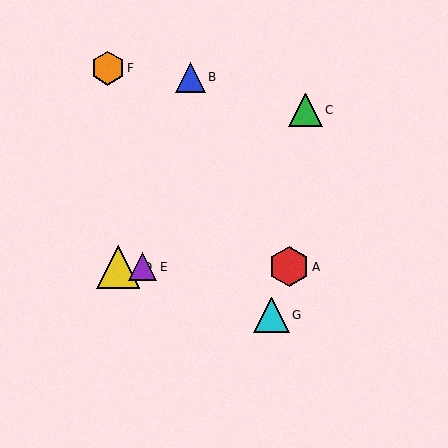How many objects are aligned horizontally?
3 objects (A, D, E) are aligned horizontally.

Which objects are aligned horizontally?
Objects A, D, E are aligned horizontally.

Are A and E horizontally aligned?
Yes, both are at y≈267.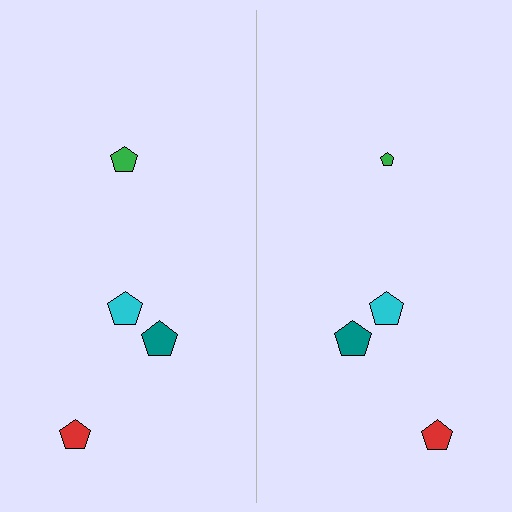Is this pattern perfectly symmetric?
No, the pattern is not perfectly symmetric. The green pentagon on the right side has a different size than its mirror counterpart.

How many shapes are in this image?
There are 8 shapes in this image.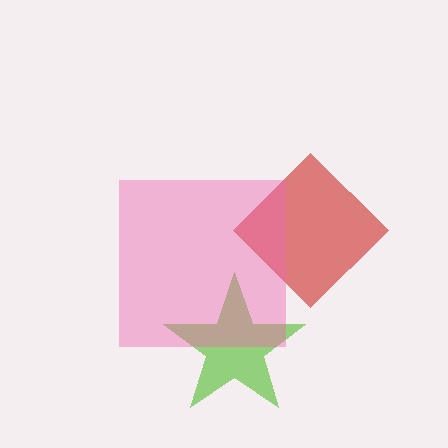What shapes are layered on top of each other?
The layered shapes are: a red diamond, a lime star, a pink square.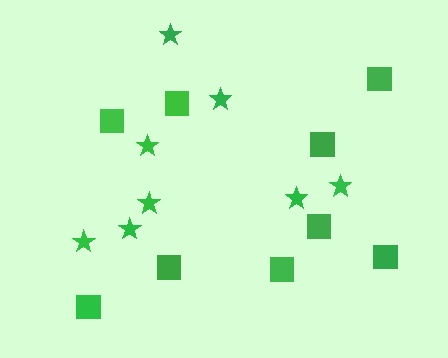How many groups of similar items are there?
There are 2 groups: one group of stars (8) and one group of squares (9).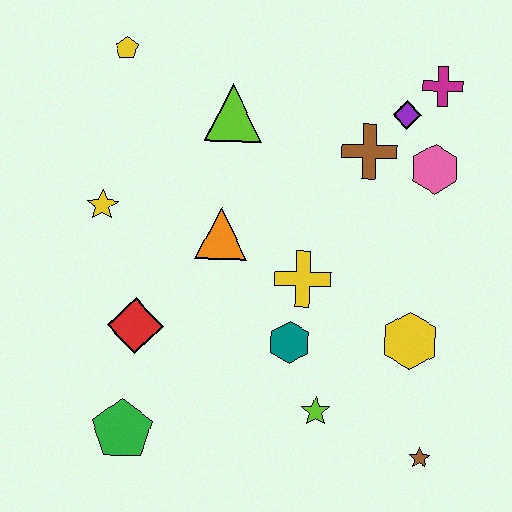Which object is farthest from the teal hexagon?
The yellow pentagon is farthest from the teal hexagon.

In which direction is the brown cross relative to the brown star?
The brown cross is above the brown star.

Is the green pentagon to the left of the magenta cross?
Yes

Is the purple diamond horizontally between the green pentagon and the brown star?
Yes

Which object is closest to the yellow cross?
The teal hexagon is closest to the yellow cross.